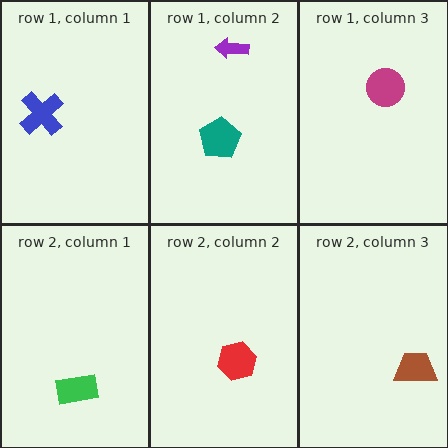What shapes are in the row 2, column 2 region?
The red hexagon.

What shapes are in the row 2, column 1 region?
The green rectangle.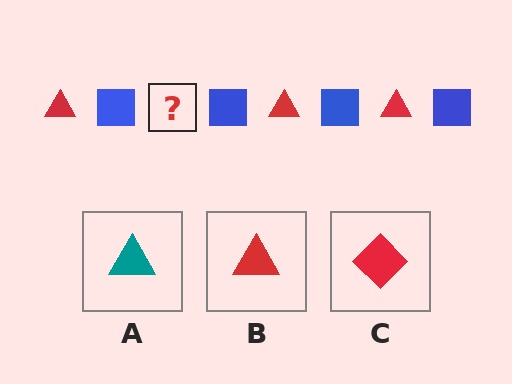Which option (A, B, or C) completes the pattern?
B.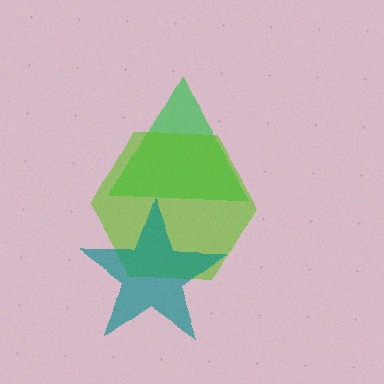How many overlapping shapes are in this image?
There are 3 overlapping shapes in the image.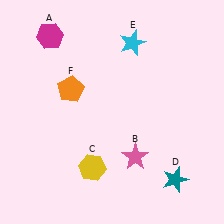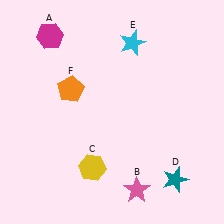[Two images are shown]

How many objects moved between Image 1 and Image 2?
1 object moved between the two images.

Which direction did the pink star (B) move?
The pink star (B) moved down.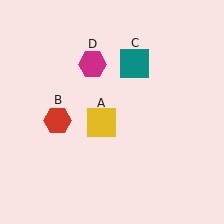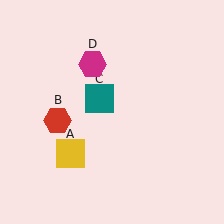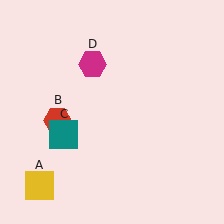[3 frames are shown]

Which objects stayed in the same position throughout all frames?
Red hexagon (object B) and magenta hexagon (object D) remained stationary.